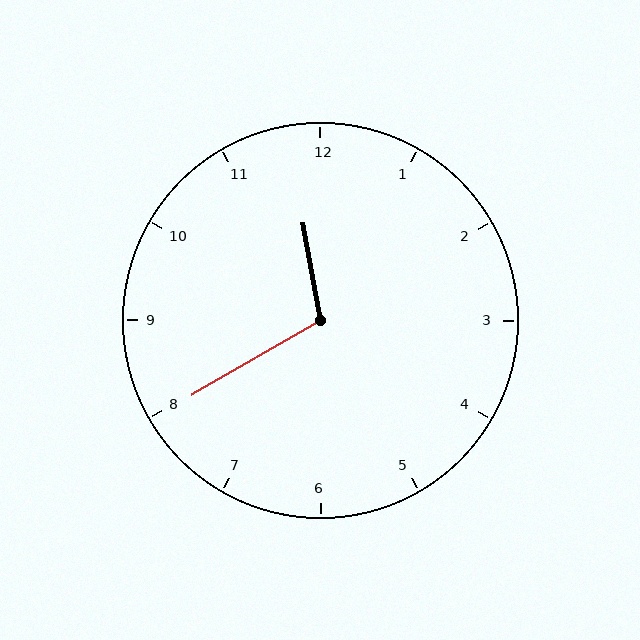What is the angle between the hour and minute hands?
Approximately 110 degrees.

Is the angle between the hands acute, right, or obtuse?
It is obtuse.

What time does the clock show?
11:40.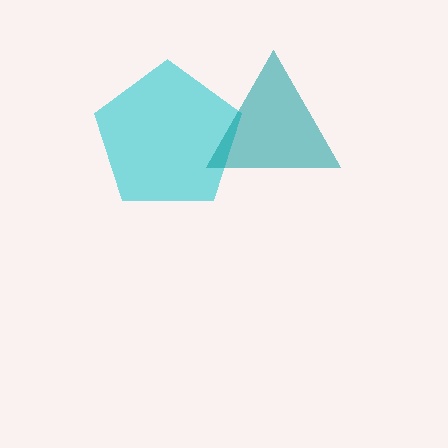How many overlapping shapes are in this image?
There are 2 overlapping shapes in the image.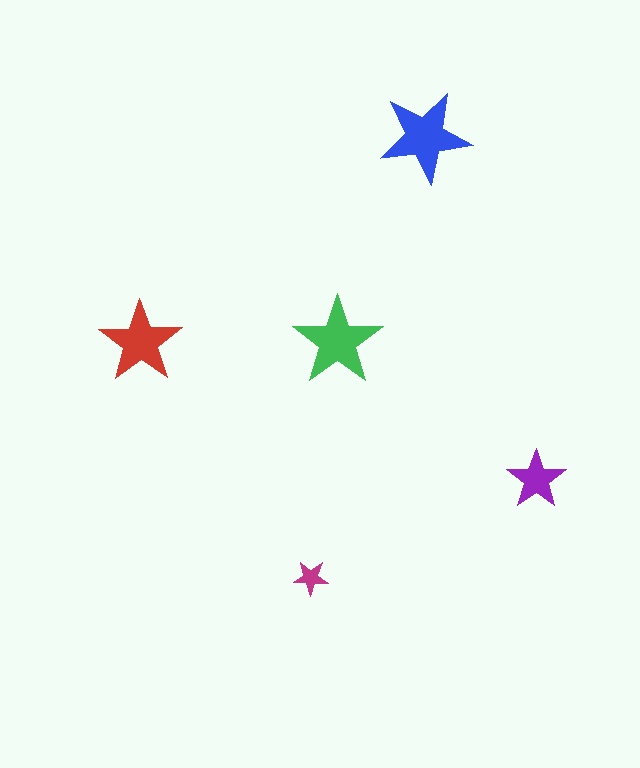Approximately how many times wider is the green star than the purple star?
About 1.5 times wider.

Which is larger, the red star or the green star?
The green one.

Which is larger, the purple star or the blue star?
The blue one.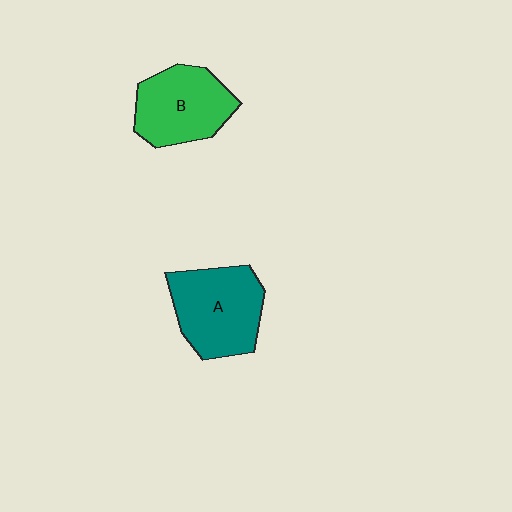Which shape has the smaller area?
Shape B (green).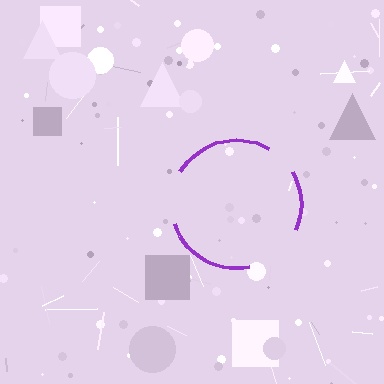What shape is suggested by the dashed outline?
The dashed outline suggests a circle.